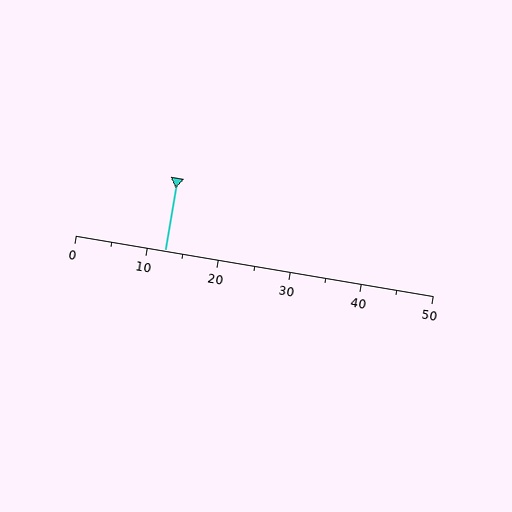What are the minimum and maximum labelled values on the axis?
The axis runs from 0 to 50.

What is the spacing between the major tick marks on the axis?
The major ticks are spaced 10 apart.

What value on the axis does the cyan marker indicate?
The marker indicates approximately 12.5.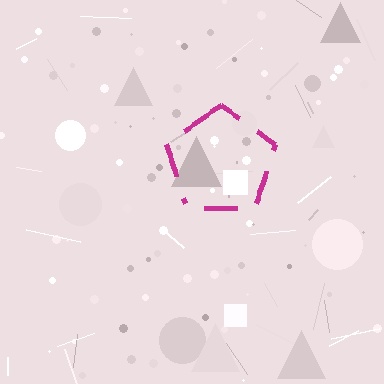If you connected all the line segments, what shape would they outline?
They would outline a pentagon.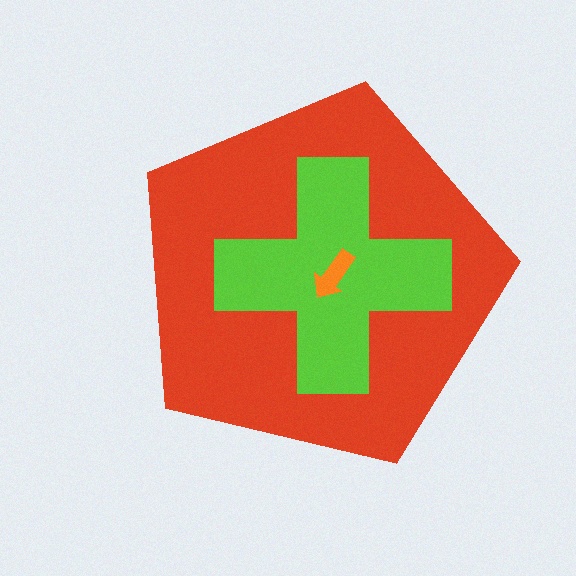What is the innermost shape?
The orange arrow.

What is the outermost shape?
The red pentagon.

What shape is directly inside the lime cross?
The orange arrow.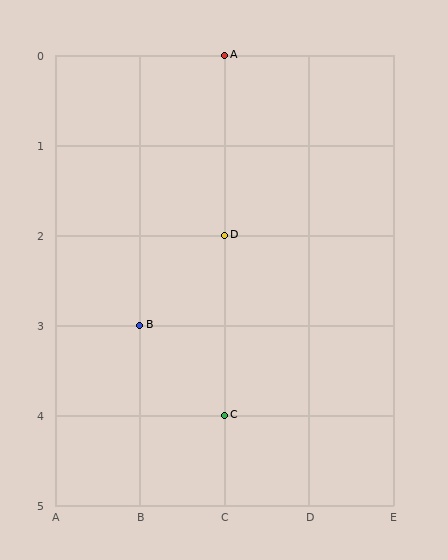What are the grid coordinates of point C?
Point C is at grid coordinates (C, 4).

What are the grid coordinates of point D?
Point D is at grid coordinates (C, 2).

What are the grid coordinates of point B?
Point B is at grid coordinates (B, 3).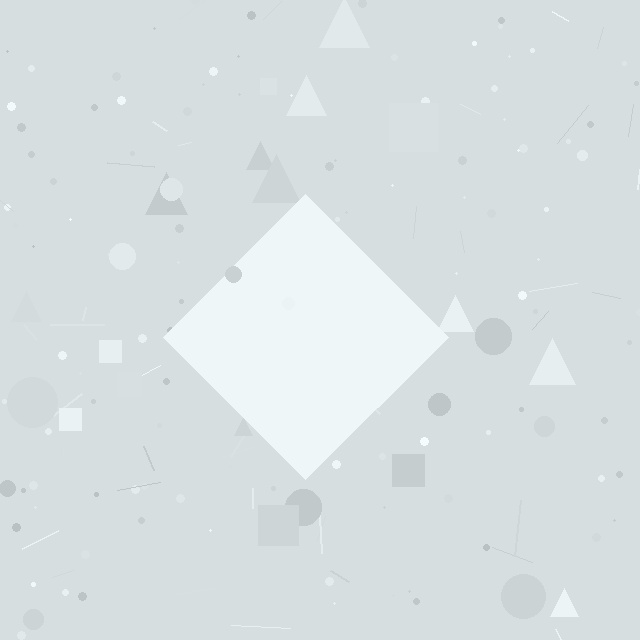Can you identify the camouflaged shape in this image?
The camouflaged shape is a diamond.